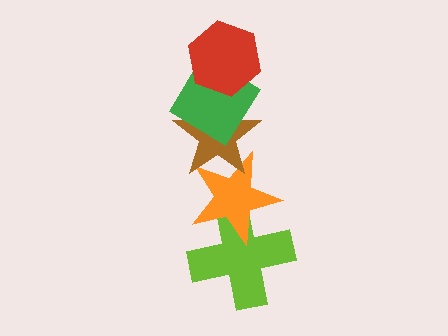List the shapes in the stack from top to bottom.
From top to bottom: the red hexagon, the green diamond, the brown star, the orange star, the lime cross.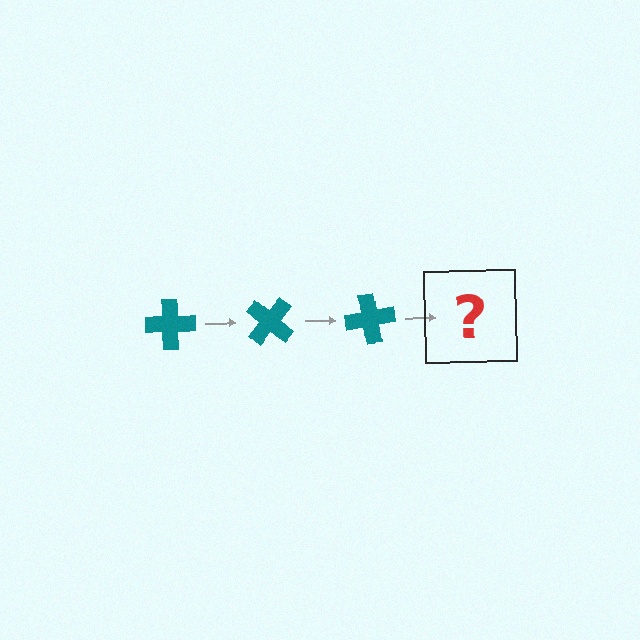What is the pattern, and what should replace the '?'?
The pattern is that the cross rotates 40 degrees each step. The '?' should be a teal cross rotated 120 degrees.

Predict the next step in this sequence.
The next step is a teal cross rotated 120 degrees.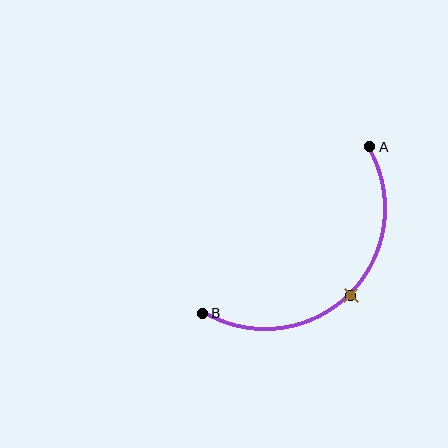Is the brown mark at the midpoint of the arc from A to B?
Yes. The brown mark lies on the arc at equal arc-length from both A and B — it is the arc midpoint.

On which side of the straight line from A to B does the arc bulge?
The arc bulges below and to the right of the straight line connecting A and B.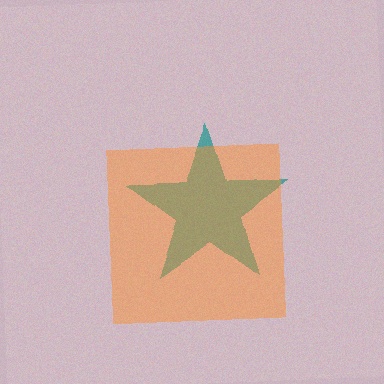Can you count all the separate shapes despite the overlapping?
Yes, there are 2 separate shapes.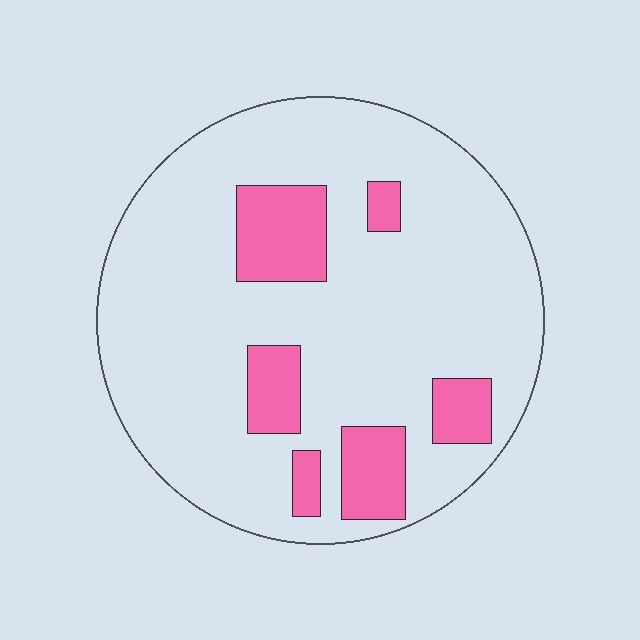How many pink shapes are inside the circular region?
6.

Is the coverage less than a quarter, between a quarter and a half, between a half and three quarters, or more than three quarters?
Less than a quarter.